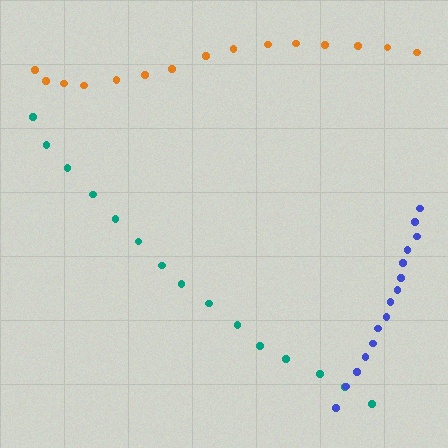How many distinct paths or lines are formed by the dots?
There are 3 distinct paths.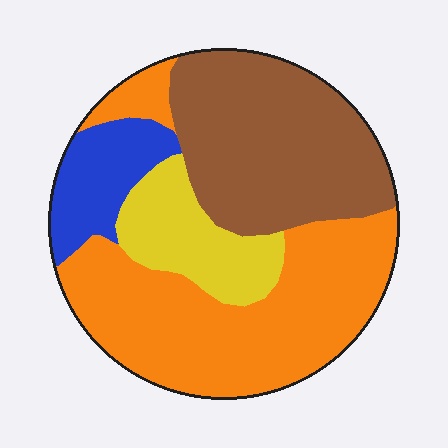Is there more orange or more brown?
Orange.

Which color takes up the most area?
Orange, at roughly 45%.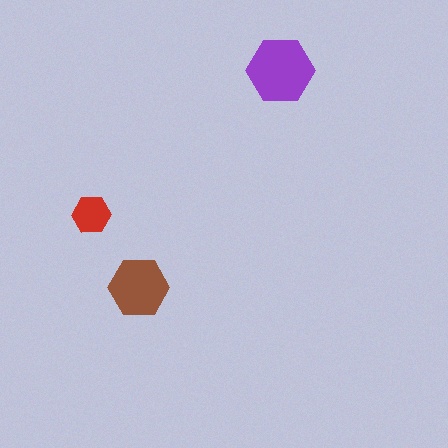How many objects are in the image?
There are 3 objects in the image.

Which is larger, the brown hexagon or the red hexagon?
The brown one.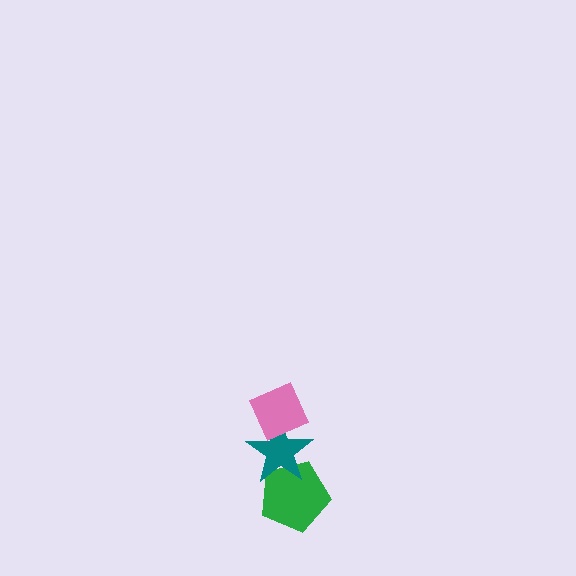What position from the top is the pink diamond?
The pink diamond is 1st from the top.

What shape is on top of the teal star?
The pink diamond is on top of the teal star.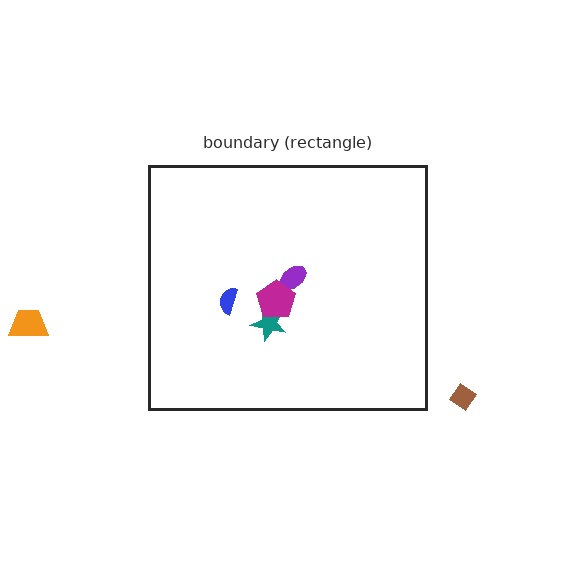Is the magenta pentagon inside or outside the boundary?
Inside.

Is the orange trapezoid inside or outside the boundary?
Outside.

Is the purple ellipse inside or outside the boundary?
Inside.